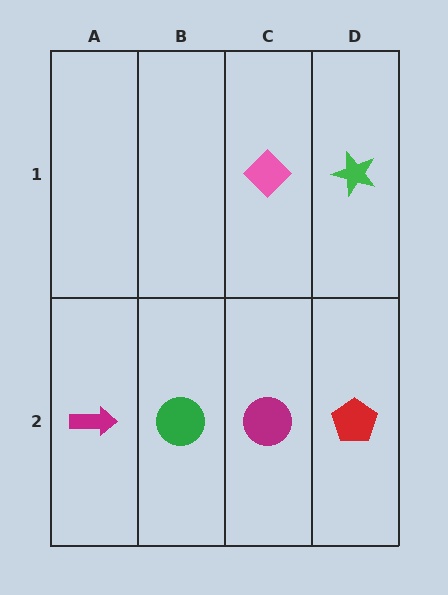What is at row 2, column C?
A magenta circle.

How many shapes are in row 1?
2 shapes.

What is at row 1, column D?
A green star.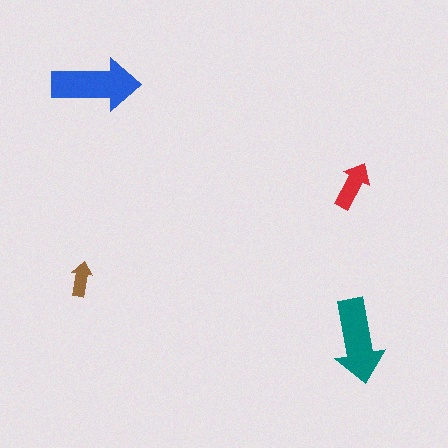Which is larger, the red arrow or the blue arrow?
The blue one.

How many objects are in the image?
There are 4 objects in the image.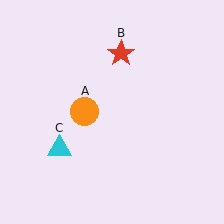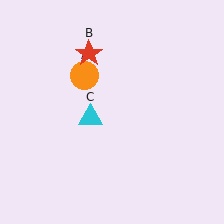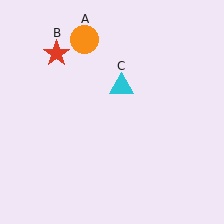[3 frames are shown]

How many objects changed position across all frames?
3 objects changed position: orange circle (object A), red star (object B), cyan triangle (object C).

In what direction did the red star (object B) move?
The red star (object B) moved left.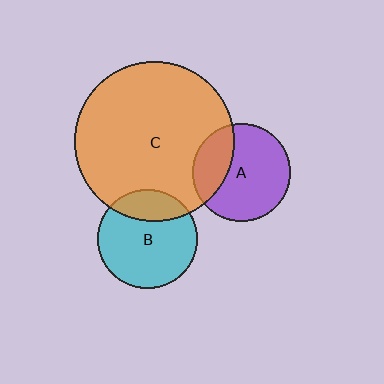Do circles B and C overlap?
Yes.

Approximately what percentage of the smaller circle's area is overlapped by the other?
Approximately 25%.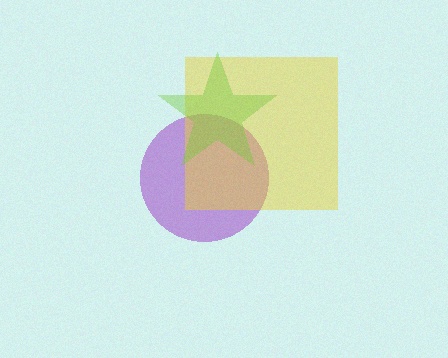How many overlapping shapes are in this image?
There are 3 overlapping shapes in the image.